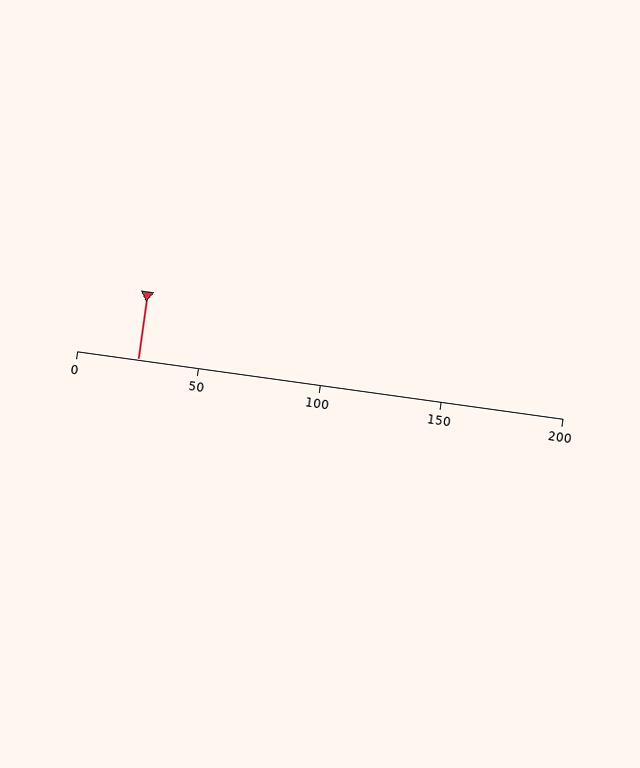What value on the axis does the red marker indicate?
The marker indicates approximately 25.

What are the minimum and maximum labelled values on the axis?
The axis runs from 0 to 200.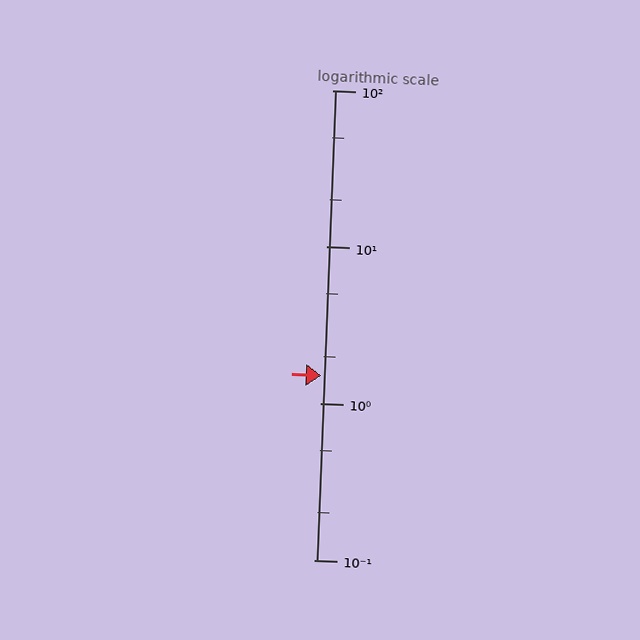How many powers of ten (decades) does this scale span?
The scale spans 3 decades, from 0.1 to 100.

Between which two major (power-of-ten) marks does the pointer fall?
The pointer is between 1 and 10.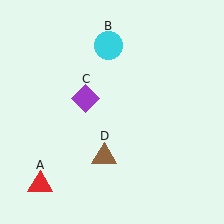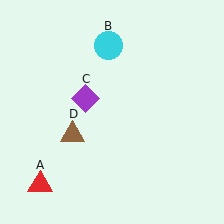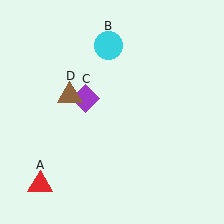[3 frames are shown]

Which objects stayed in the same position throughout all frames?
Red triangle (object A) and cyan circle (object B) and purple diamond (object C) remained stationary.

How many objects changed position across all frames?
1 object changed position: brown triangle (object D).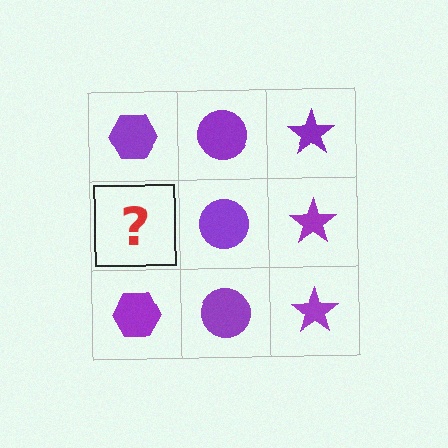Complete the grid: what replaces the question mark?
The question mark should be replaced with a purple hexagon.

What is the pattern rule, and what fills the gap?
The rule is that each column has a consistent shape. The gap should be filled with a purple hexagon.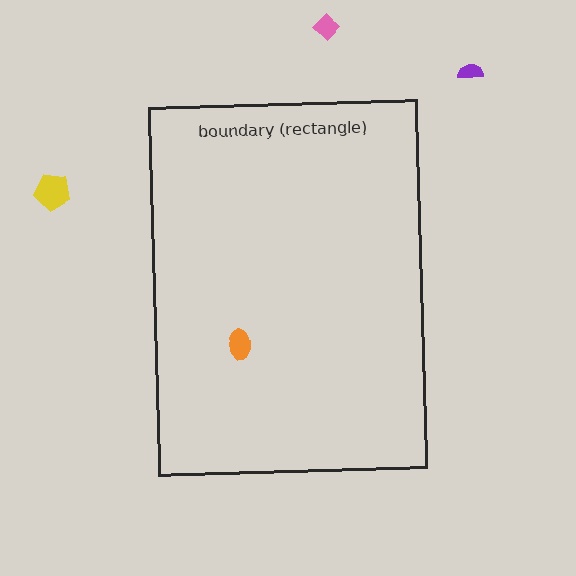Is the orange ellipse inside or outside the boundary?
Inside.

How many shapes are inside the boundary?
1 inside, 3 outside.